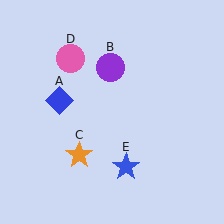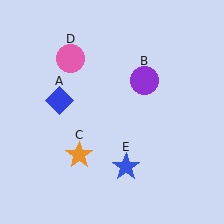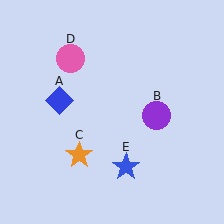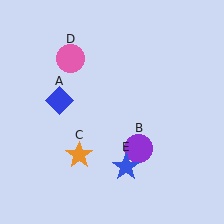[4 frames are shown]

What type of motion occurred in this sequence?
The purple circle (object B) rotated clockwise around the center of the scene.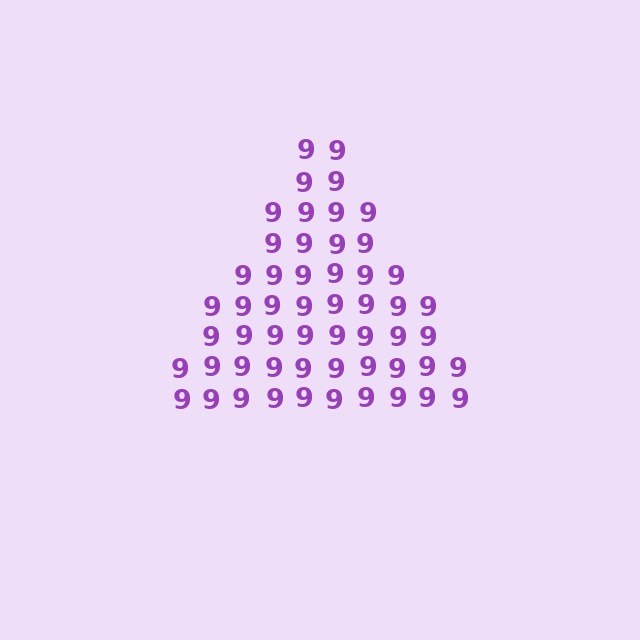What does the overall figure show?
The overall figure shows a triangle.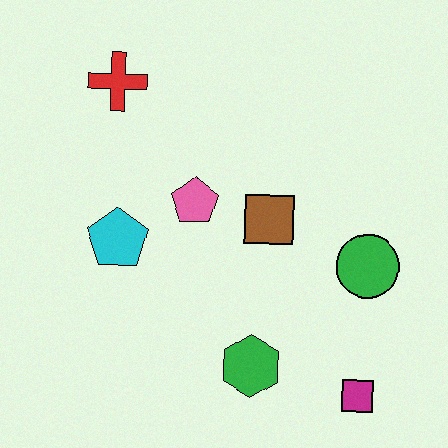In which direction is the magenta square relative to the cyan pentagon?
The magenta square is to the right of the cyan pentagon.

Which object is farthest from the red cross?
The magenta square is farthest from the red cross.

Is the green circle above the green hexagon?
Yes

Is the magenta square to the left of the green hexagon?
No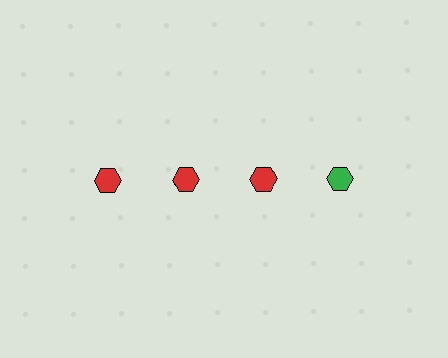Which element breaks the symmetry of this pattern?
The green hexagon in the top row, second from right column breaks the symmetry. All other shapes are red hexagons.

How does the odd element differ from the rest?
It has a different color: green instead of red.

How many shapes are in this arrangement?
There are 4 shapes arranged in a grid pattern.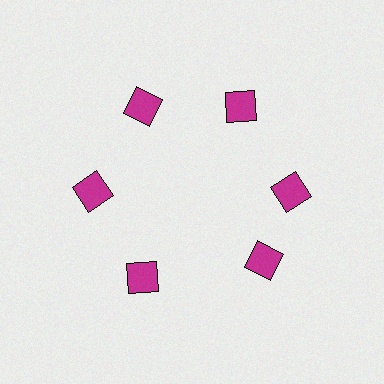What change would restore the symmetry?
The symmetry would be restored by rotating it back into even spacing with its neighbors so that all 6 squares sit at equal angles and equal distance from the center.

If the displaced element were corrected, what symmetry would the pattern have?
It would have 6-fold rotational symmetry — the pattern would map onto itself every 60 degrees.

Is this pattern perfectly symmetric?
No. The 6 magenta squares are arranged in a ring, but one element near the 5 o'clock position is rotated out of alignment along the ring, breaking the 6-fold rotational symmetry.